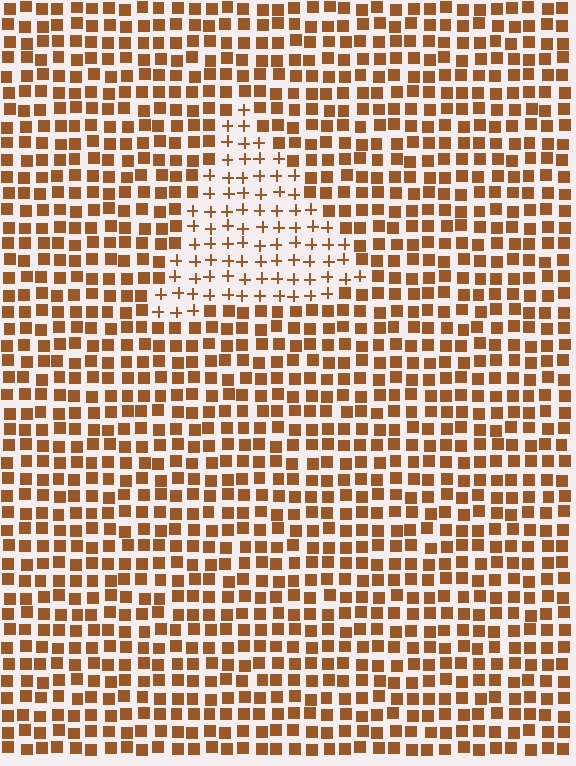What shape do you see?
I see a triangle.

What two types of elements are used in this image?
The image uses plus signs inside the triangle region and squares outside it.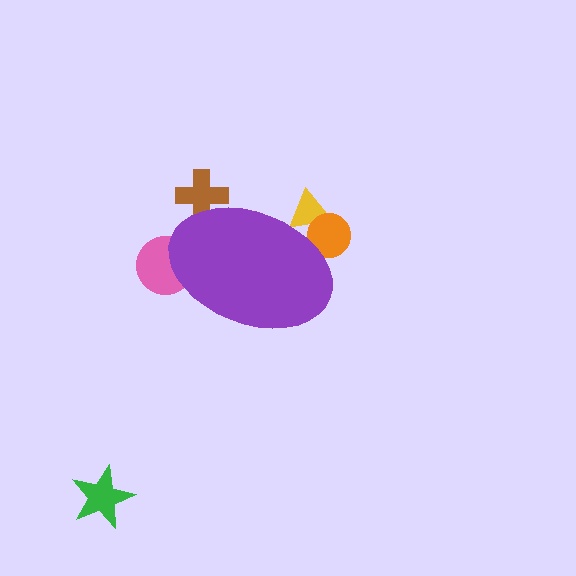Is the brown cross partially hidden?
Yes, the brown cross is partially hidden behind the purple ellipse.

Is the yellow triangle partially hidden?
Yes, the yellow triangle is partially hidden behind the purple ellipse.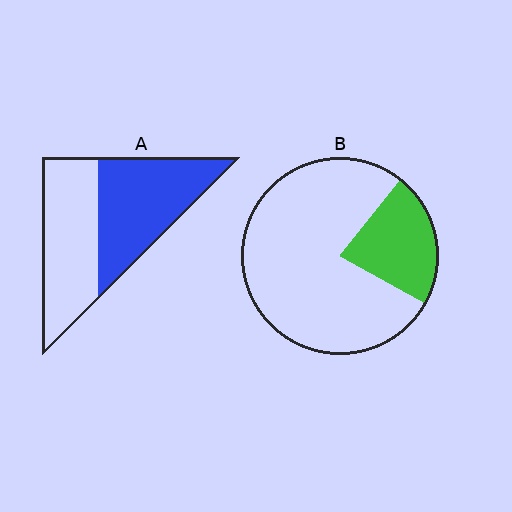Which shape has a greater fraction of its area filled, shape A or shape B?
Shape A.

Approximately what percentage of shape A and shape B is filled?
A is approximately 50% and B is approximately 25%.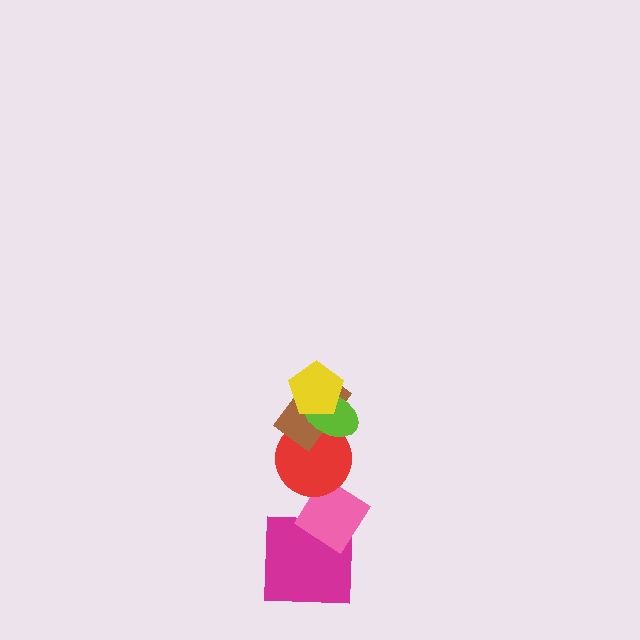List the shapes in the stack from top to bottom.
From top to bottom: the yellow pentagon, the lime ellipse, the brown rectangle, the red circle, the pink diamond, the magenta square.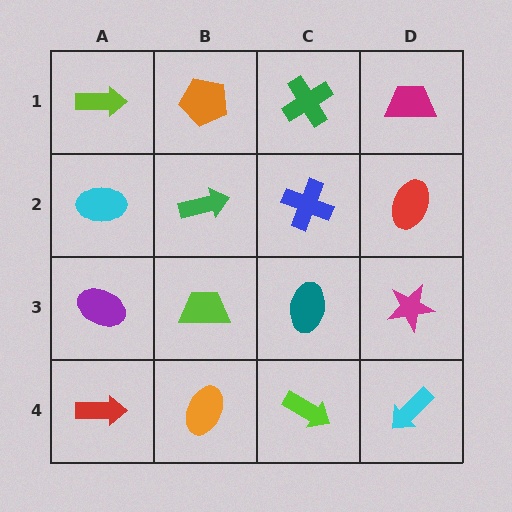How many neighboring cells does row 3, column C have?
4.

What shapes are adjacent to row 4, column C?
A teal ellipse (row 3, column C), an orange ellipse (row 4, column B), a cyan arrow (row 4, column D).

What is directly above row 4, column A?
A purple ellipse.